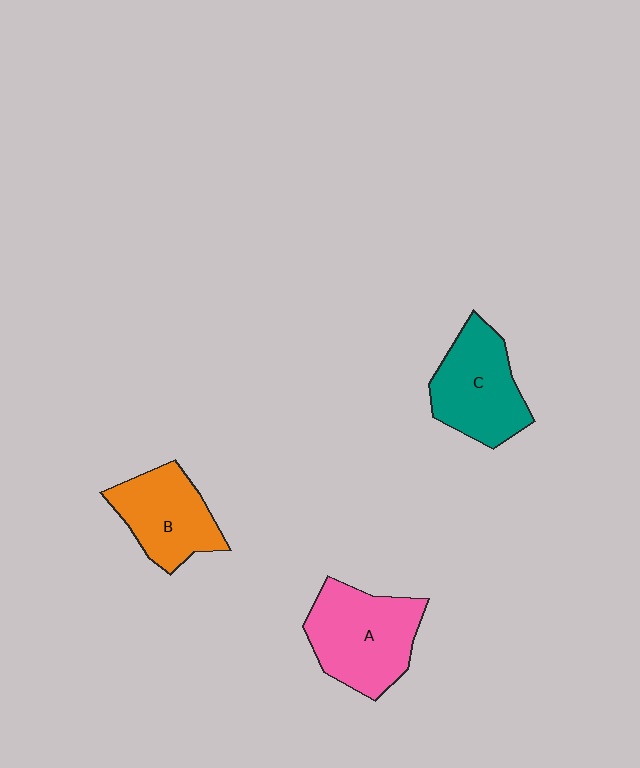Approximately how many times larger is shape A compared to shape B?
Approximately 1.3 times.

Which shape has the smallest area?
Shape B (orange).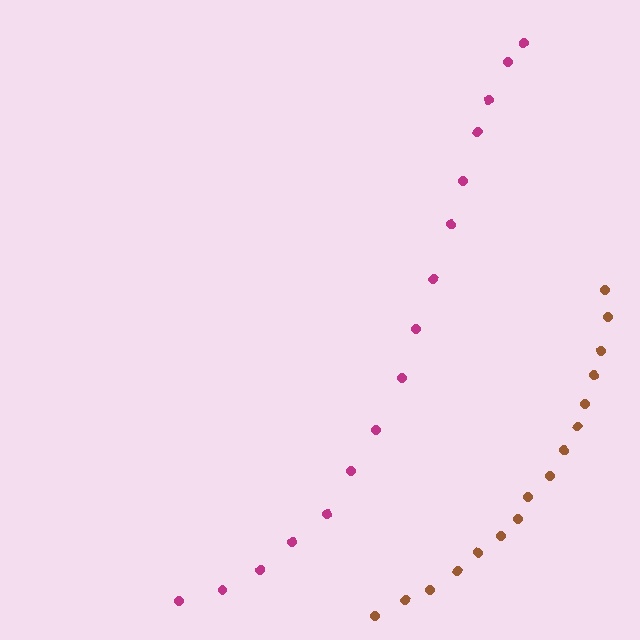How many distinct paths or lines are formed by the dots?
There are 2 distinct paths.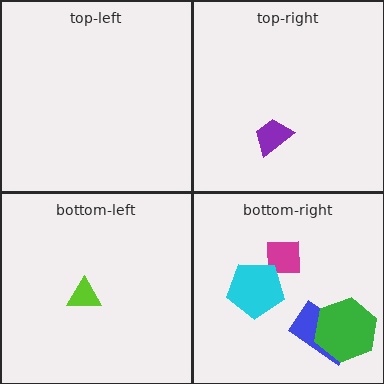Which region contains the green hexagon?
The bottom-right region.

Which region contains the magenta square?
The bottom-right region.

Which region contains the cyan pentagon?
The bottom-right region.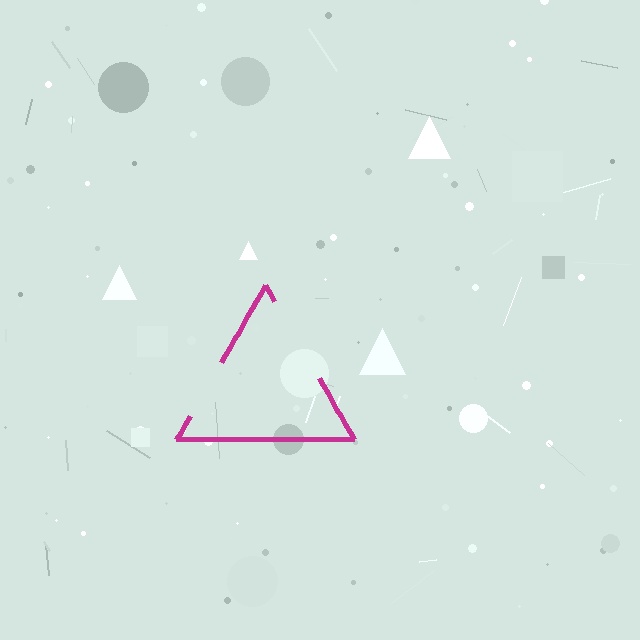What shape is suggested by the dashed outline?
The dashed outline suggests a triangle.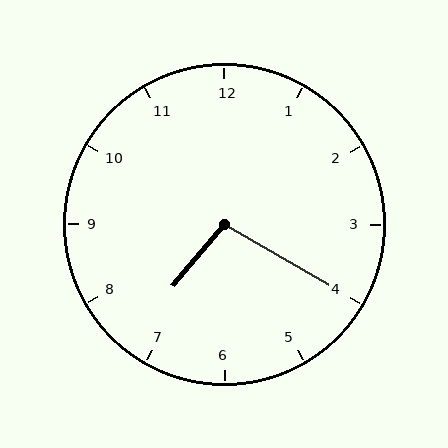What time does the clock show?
7:20.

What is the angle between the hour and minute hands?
Approximately 100 degrees.